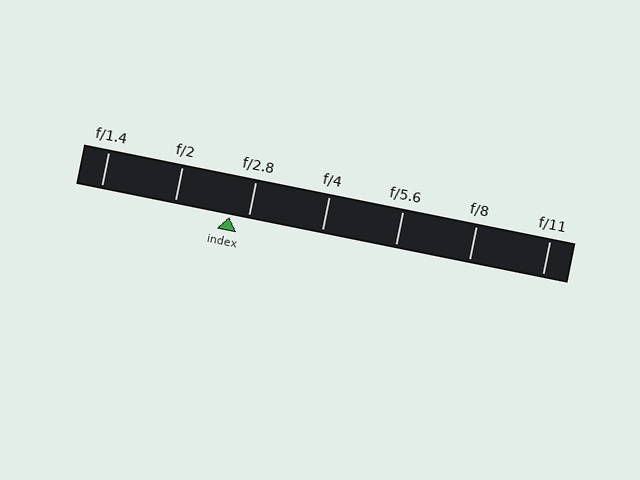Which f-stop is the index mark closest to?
The index mark is closest to f/2.8.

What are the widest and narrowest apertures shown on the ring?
The widest aperture shown is f/1.4 and the narrowest is f/11.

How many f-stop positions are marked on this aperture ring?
There are 7 f-stop positions marked.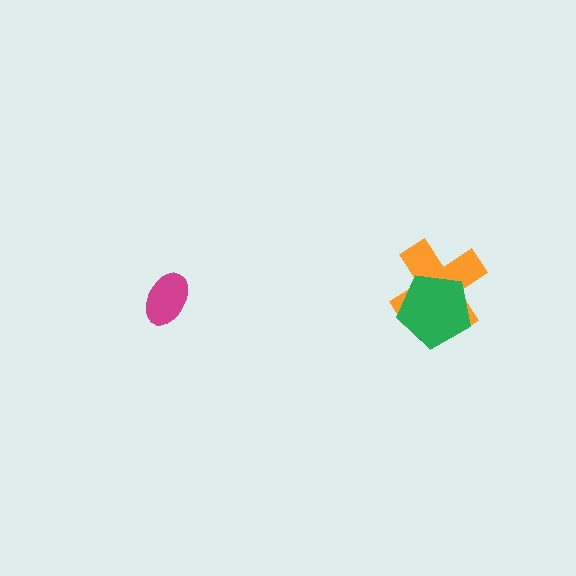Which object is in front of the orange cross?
The green pentagon is in front of the orange cross.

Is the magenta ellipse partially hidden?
No, no other shape covers it.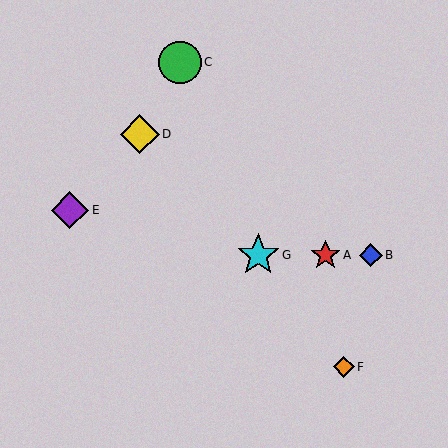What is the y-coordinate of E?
Object E is at y≈210.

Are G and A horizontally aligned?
Yes, both are at y≈255.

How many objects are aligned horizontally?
3 objects (A, B, G) are aligned horizontally.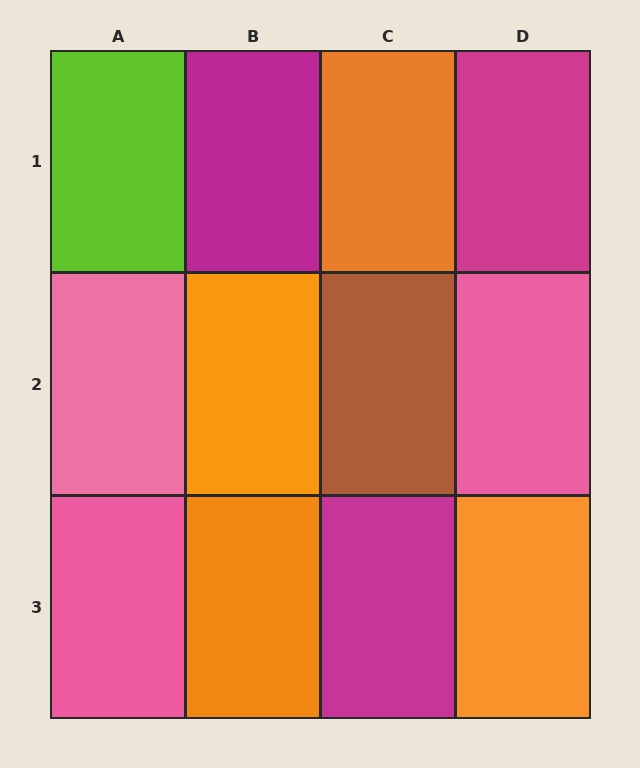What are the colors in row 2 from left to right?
Pink, orange, brown, pink.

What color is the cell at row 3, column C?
Magenta.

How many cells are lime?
1 cell is lime.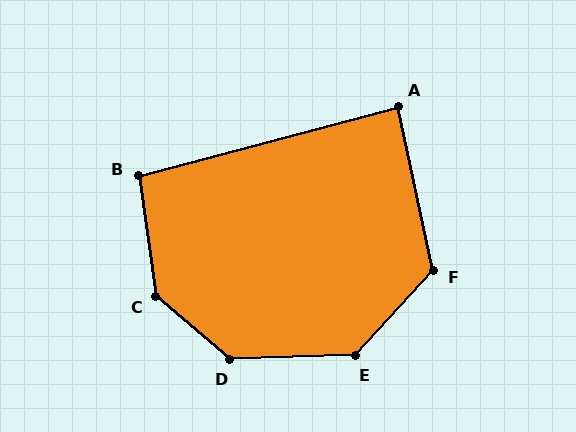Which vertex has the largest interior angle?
C, at approximately 139 degrees.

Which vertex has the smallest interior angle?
A, at approximately 87 degrees.